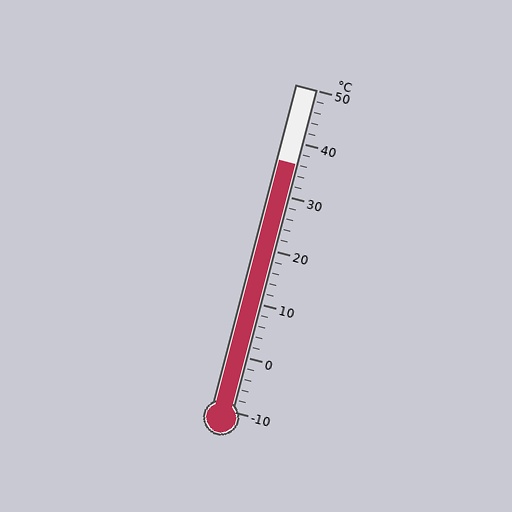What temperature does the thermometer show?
The thermometer shows approximately 36°C.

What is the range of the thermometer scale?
The thermometer scale ranges from -10°C to 50°C.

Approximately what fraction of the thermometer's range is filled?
The thermometer is filled to approximately 75% of its range.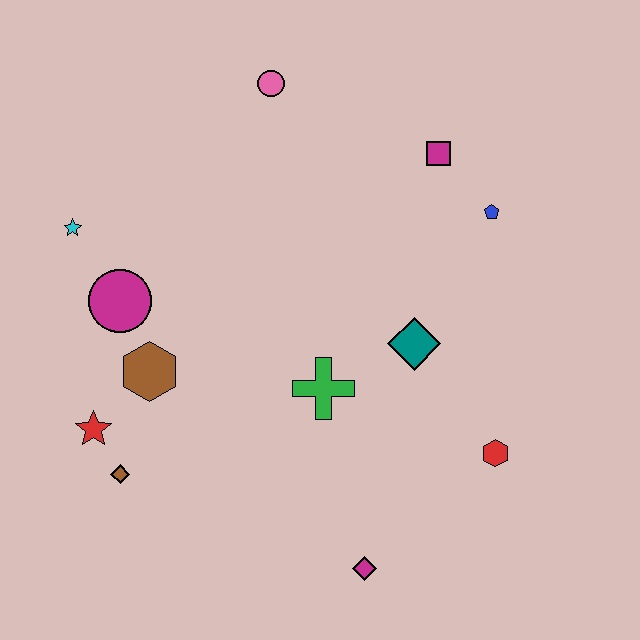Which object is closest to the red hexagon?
The teal diamond is closest to the red hexagon.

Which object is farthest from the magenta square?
The brown diamond is farthest from the magenta square.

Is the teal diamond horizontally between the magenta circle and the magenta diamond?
No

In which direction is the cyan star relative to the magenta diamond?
The cyan star is above the magenta diamond.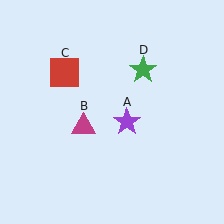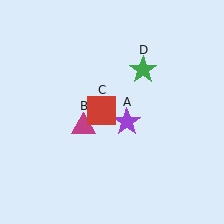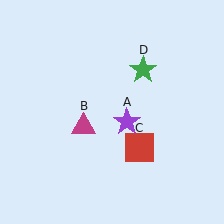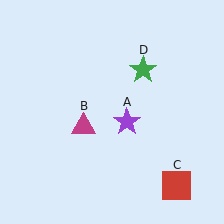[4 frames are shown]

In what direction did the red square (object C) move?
The red square (object C) moved down and to the right.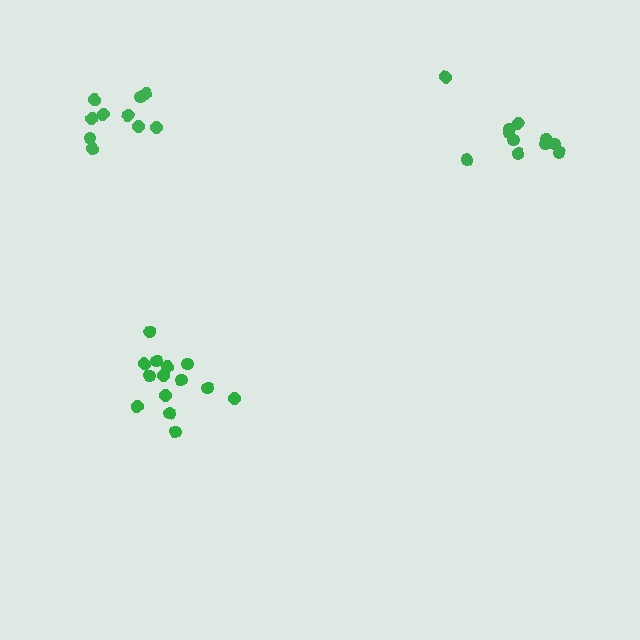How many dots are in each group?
Group 1: 11 dots, Group 2: 14 dots, Group 3: 10 dots (35 total).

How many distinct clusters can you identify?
There are 3 distinct clusters.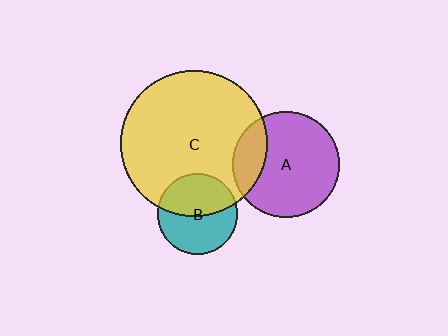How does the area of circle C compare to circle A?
Approximately 1.9 times.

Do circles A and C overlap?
Yes.